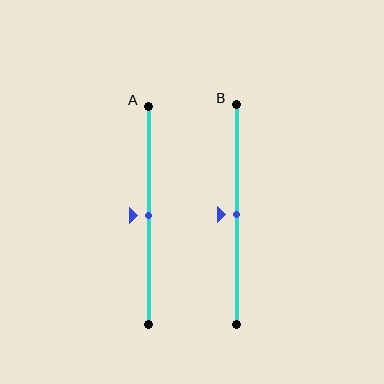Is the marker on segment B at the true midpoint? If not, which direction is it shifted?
Yes, the marker on segment B is at the true midpoint.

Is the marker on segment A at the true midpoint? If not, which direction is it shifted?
Yes, the marker on segment A is at the true midpoint.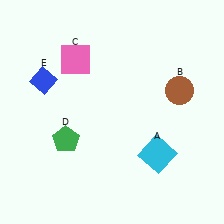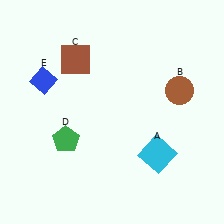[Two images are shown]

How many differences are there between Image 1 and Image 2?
There is 1 difference between the two images.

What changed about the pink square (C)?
In Image 1, C is pink. In Image 2, it changed to brown.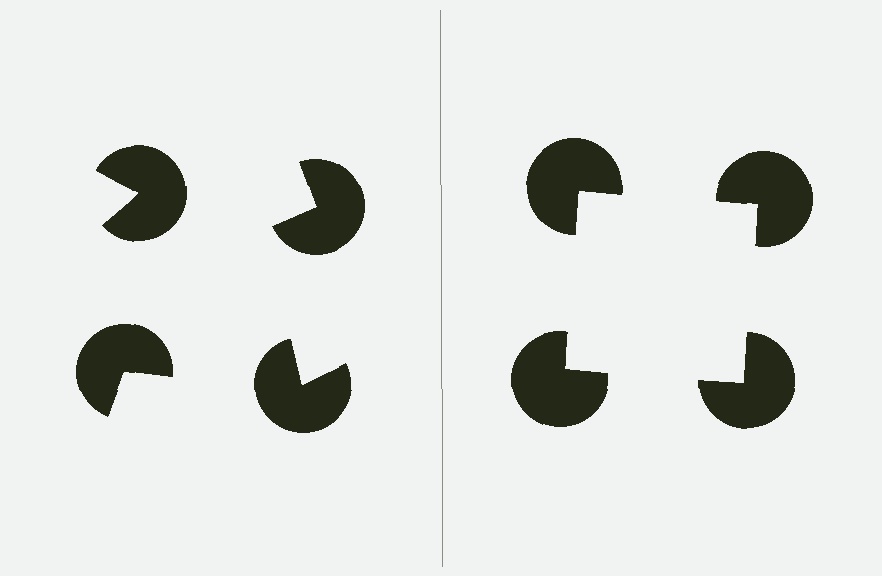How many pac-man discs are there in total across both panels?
8 — 4 on each side.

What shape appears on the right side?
An illusory square.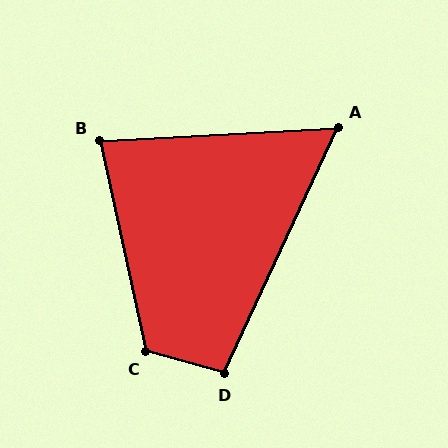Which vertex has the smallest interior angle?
A, at approximately 62 degrees.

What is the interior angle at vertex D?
Approximately 99 degrees (obtuse).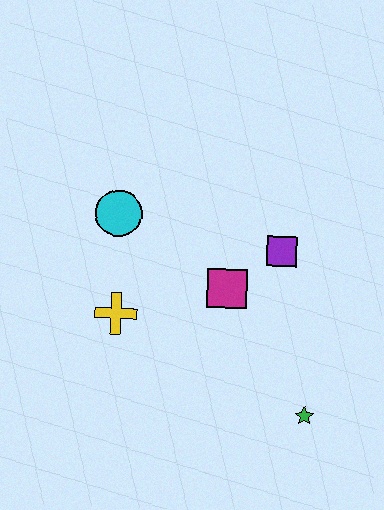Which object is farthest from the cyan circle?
The green star is farthest from the cyan circle.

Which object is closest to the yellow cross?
The cyan circle is closest to the yellow cross.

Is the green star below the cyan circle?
Yes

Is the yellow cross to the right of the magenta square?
No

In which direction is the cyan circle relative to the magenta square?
The cyan circle is to the left of the magenta square.